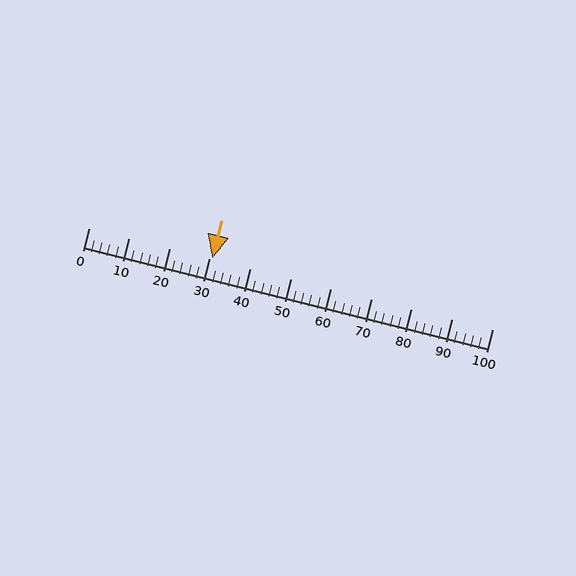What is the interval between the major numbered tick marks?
The major tick marks are spaced 10 units apart.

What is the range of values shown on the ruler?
The ruler shows values from 0 to 100.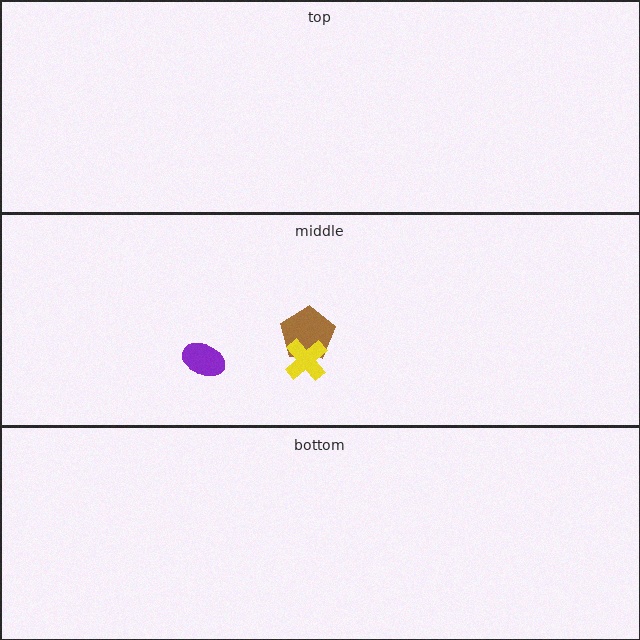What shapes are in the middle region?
The brown pentagon, the purple ellipse, the yellow cross.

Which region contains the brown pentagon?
The middle region.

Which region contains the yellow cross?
The middle region.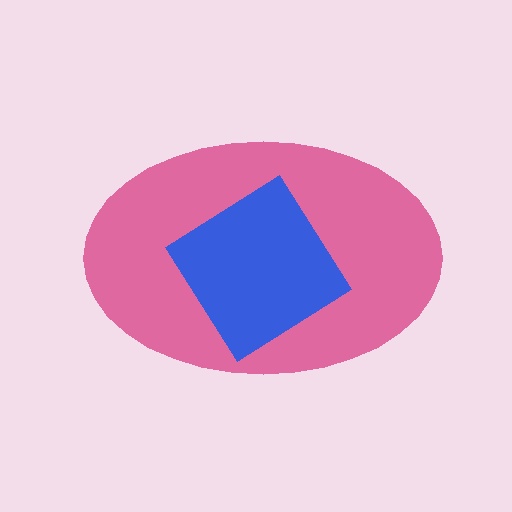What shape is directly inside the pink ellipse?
The blue diamond.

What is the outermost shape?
The pink ellipse.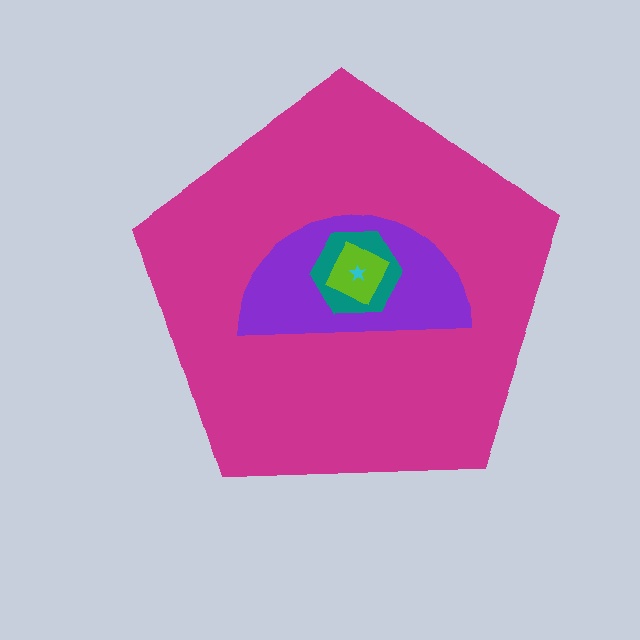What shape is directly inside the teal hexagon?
The lime diamond.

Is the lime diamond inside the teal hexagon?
Yes.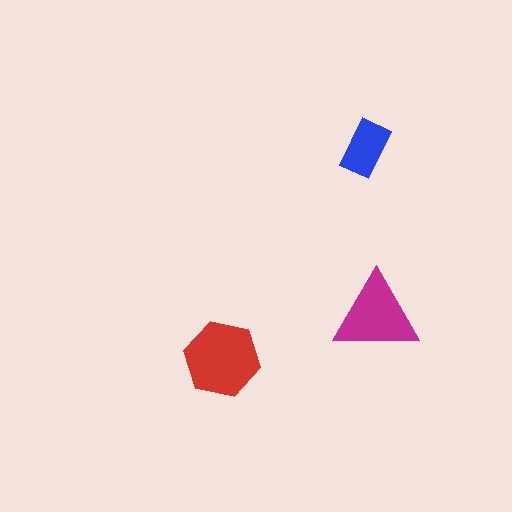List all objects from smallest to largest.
The blue rectangle, the magenta triangle, the red hexagon.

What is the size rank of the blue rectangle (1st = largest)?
3rd.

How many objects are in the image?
There are 3 objects in the image.